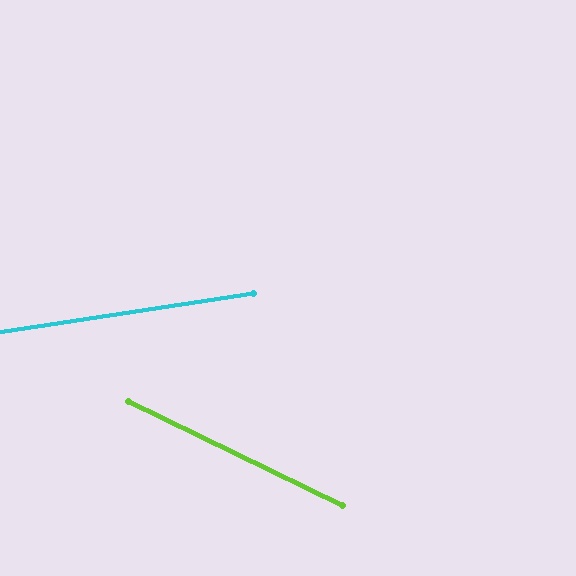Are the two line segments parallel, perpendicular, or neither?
Neither parallel nor perpendicular — they differ by about 34°.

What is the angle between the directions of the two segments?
Approximately 34 degrees.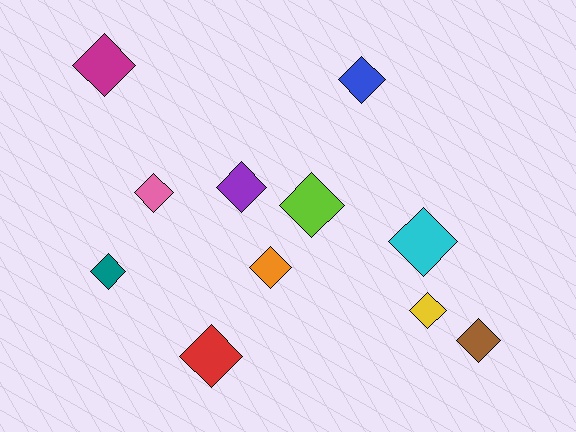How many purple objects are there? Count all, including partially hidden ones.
There is 1 purple object.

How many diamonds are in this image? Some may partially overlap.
There are 11 diamonds.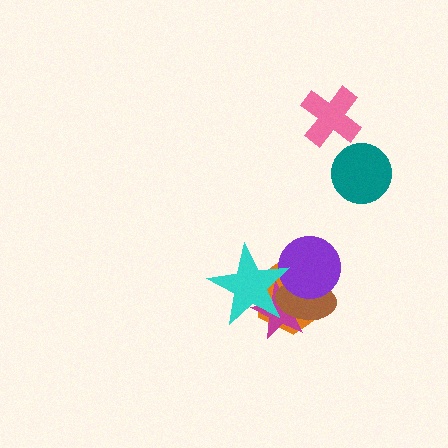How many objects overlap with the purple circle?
4 objects overlap with the purple circle.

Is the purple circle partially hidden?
Yes, it is partially covered by another shape.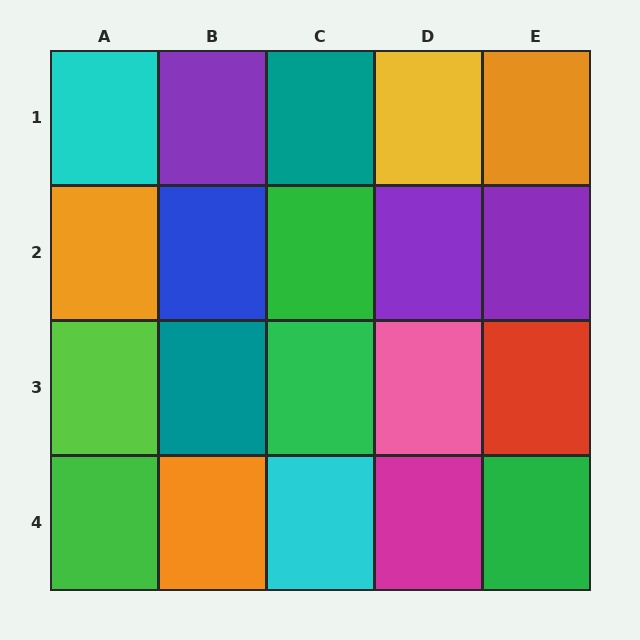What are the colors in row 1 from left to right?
Cyan, purple, teal, yellow, orange.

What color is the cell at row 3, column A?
Lime.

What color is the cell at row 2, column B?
Blue.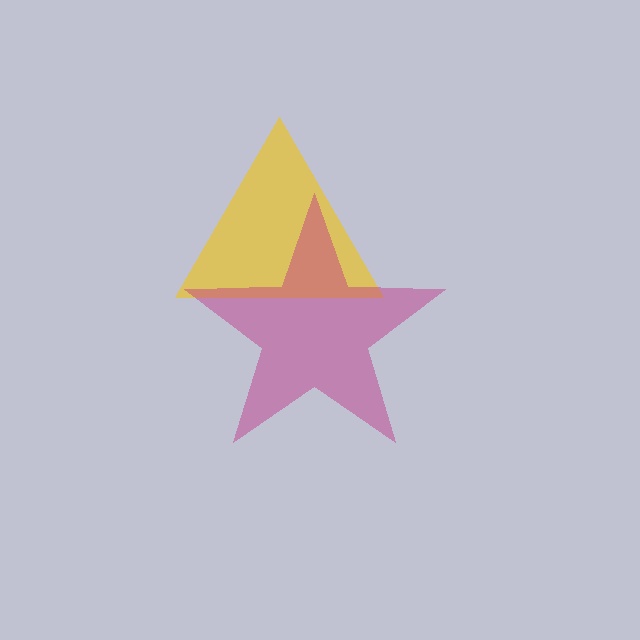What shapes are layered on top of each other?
The layered shapes are: a yellow triangle, a magenta star.